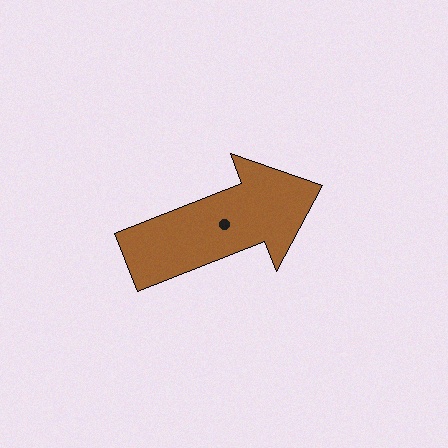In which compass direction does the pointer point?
East.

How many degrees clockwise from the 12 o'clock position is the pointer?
Approximately 69 degrees.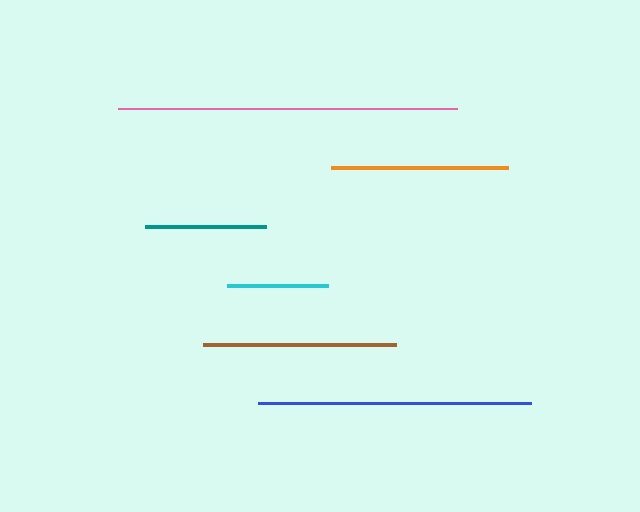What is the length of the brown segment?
The brown segment is approximately 193 pixels long.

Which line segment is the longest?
The pink line is the longest at approximately 339 pixels.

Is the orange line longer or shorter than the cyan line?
The orange line is longer than the cyan line.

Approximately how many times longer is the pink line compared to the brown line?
The pink line is approximately 1.8 times the length of the brown line.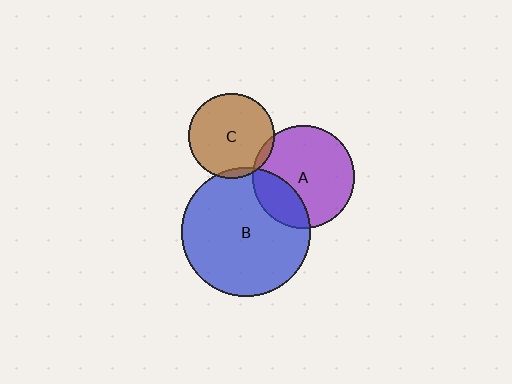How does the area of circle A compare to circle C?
Approximately 1.5 times.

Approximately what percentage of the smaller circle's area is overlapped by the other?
Approximately 5%.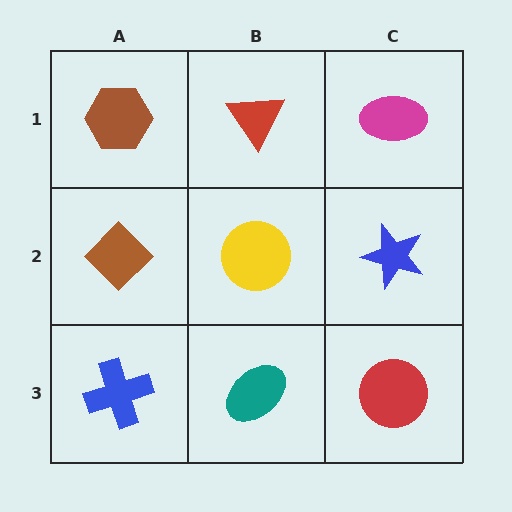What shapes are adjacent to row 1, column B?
A yellow circle (row 2, column B), a brown hexagon (row 1, column A), a magenta ellipse (row 1, column C).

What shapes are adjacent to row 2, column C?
A magenta ellipse (row 1, column C), a red circle (row 3, column C), a yellow circle (row 2, column B).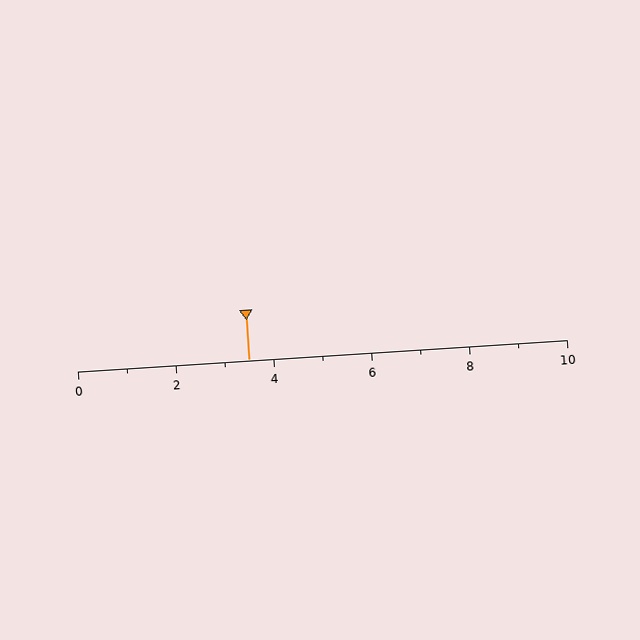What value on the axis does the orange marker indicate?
The marker indicates approximately 3.5.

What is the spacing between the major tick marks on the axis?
The major ticks are spaced 2 apart.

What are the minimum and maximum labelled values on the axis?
The axis runs from 0 to 10.